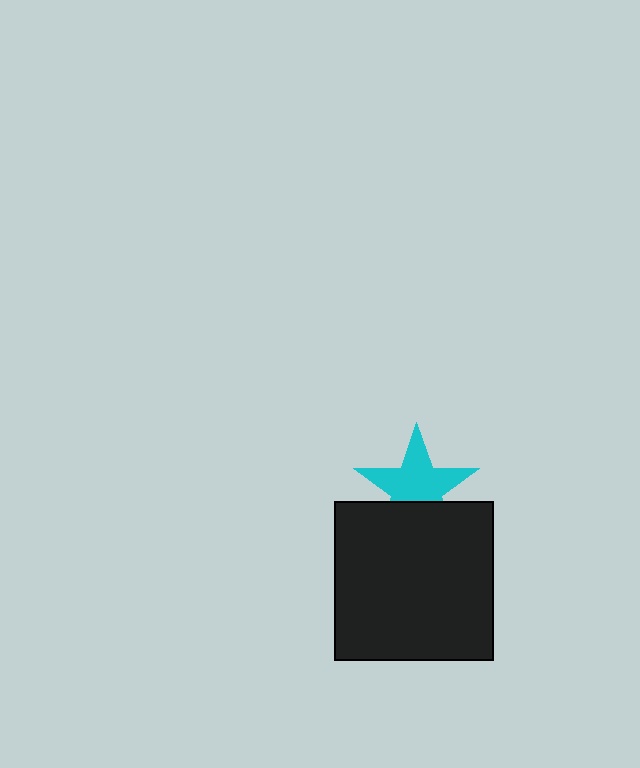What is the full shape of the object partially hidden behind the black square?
The partially hidden object is a cyan star.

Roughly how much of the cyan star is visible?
Most of it is visible (roughly 69%).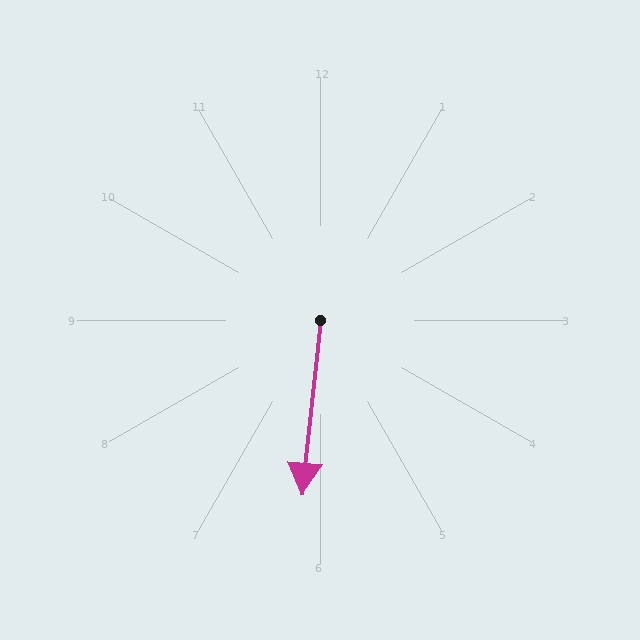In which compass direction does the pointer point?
South.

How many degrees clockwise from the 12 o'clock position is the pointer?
Approximately 186 degrees.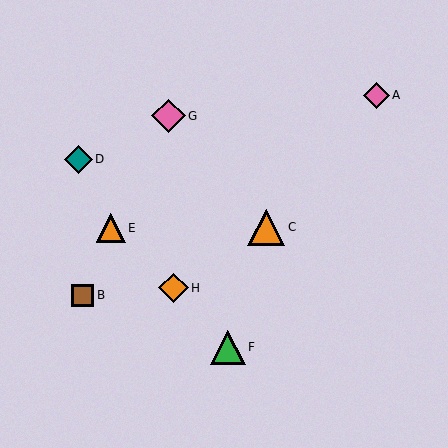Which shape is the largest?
The orange triangle (labeled C) is the largest.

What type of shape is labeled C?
Shape C is an orange triangle.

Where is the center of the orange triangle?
The center of the orange triangle is at (266, 227).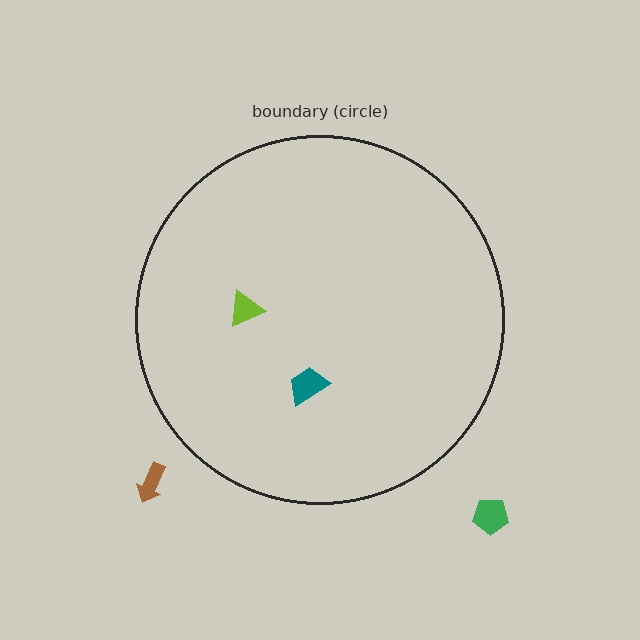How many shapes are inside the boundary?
2 inside, 2 outside.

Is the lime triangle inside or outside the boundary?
Inside.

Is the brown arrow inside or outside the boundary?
Outside.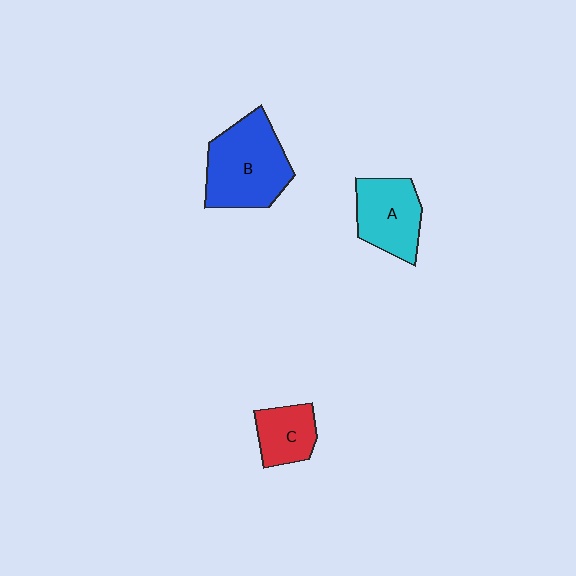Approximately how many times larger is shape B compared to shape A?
Approximately 1.4 times.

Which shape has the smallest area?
Shape C (red).